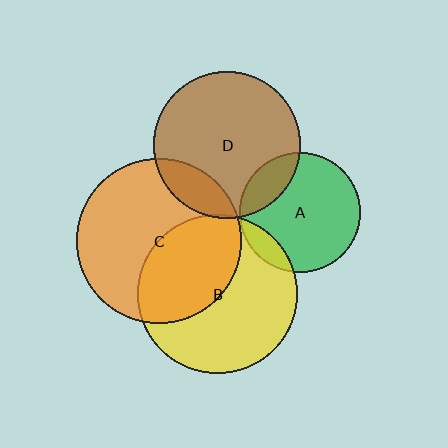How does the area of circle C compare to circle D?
Approximately 1.3 times.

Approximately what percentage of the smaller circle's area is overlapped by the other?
Approximately 5%.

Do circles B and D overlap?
Yes.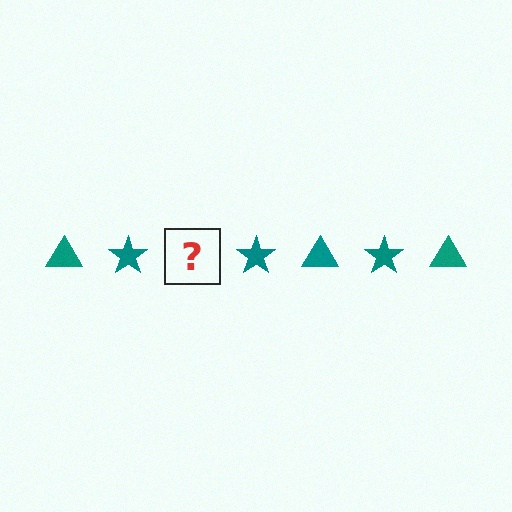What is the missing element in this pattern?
The missing element is a teal triangle.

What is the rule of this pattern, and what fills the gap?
The rule is that the pattern cycles through triangle, star shapes in teal. The gap should be filled with a teal triangle.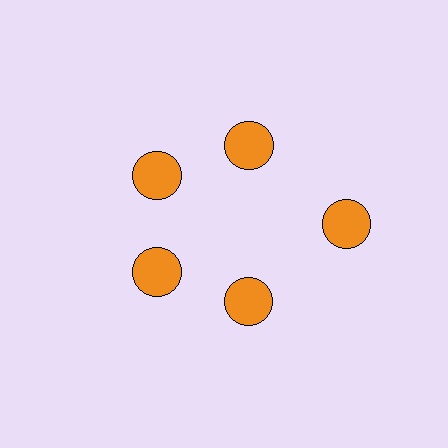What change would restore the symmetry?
The symmetry would be restored by moving it inward, back onto the ring so that all 5 circles sit at equal angles and equal distance from the center.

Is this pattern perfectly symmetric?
No. The 5 orange circles are arranged in a ring, but one element near the 3 o'clock position is pushed outward from the center, breaking the 5-fold rotational symmetry.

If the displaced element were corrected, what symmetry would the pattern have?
It would have 5-fold rotational symmetry — the pattern would map onto itself every 72 degrees.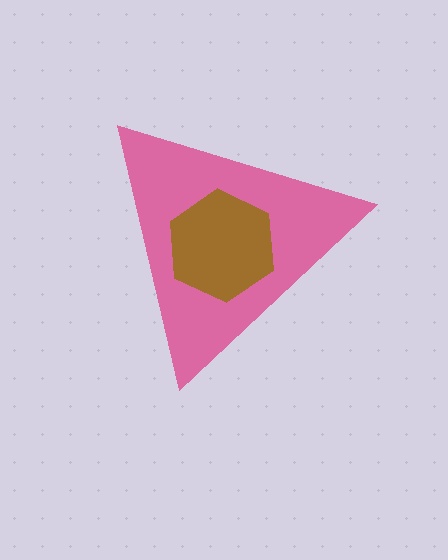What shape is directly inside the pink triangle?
The brown hexagon.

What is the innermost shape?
The brown hexagon.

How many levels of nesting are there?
2.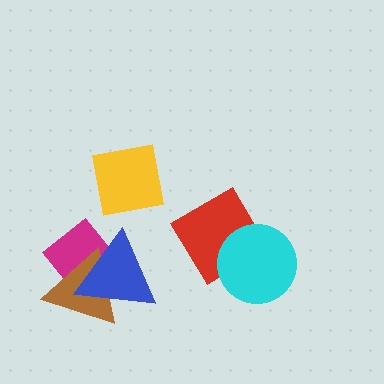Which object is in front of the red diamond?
The cyan circle is in front of the red diamond.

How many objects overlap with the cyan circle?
1 object overlaps with the cyan circle.